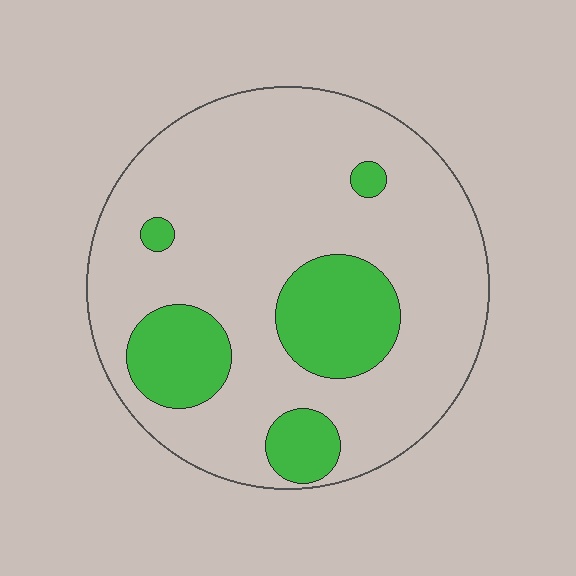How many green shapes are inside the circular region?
5.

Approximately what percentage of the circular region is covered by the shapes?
Approximately 20%.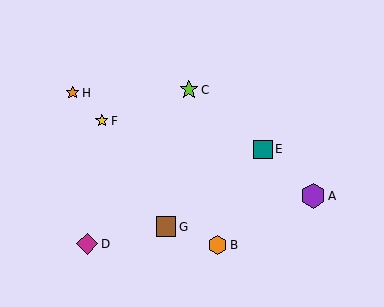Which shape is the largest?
The purple hexagon (labeled A) is the largest.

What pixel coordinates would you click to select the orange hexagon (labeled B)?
Click at (218, 245) to select the orange hexagon B.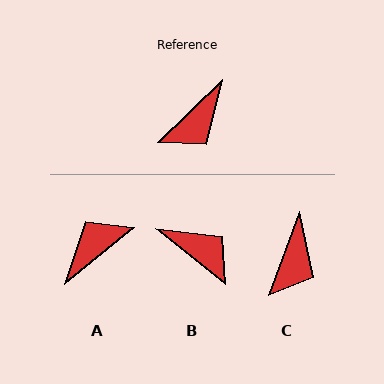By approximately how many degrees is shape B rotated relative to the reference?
Approximately 97 degrees counter-clockwise.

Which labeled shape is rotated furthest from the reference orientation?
A, about 175 degrees away.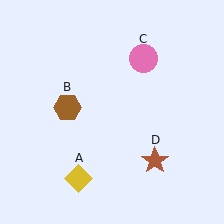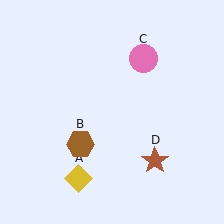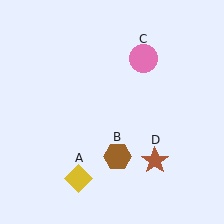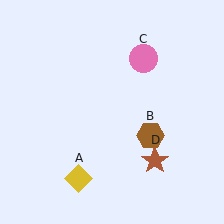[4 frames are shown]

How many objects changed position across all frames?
1 object changed position: brown hexagon (object B).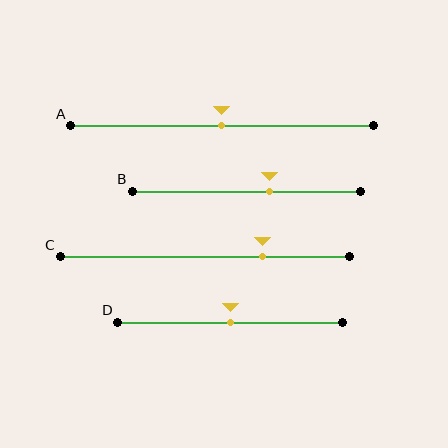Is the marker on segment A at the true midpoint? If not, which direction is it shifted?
Yes, the marker on segment A is at the true midpoint.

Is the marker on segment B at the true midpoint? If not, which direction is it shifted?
No, the marker on segment B is shifted to the right by about 10% of the segment length.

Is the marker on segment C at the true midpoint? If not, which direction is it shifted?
No, the marker on segment C is shifted to the right by about 20% of the segment length.